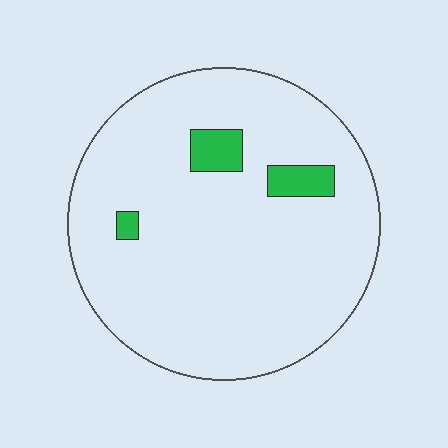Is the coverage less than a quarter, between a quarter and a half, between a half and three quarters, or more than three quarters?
Less than a quarter.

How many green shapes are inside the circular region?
3.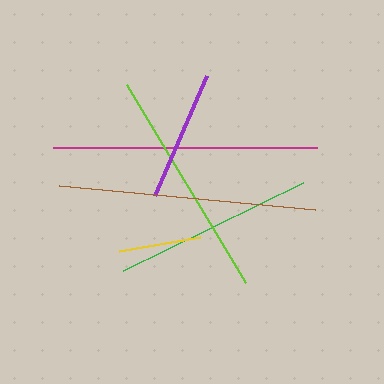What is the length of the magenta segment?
The magenta segment is approximately 264 pixels long.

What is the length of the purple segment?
The purple segment is approximately 131 pixels long.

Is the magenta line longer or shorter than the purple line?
The magenta line is longer than the purple line.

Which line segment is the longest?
The magenta line is the longest at approximately 264 pixels.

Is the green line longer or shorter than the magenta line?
The magenta line is longer than the green line.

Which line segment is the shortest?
The yellow line is the shortest at approximately 82 pixels.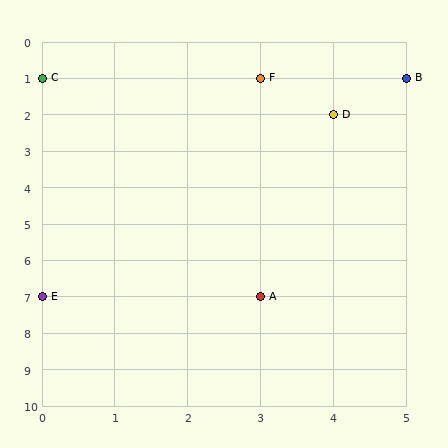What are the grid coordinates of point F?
Point F is at grid coordinates (3, 1).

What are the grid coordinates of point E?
Point E is at grid coordinates (0, 7).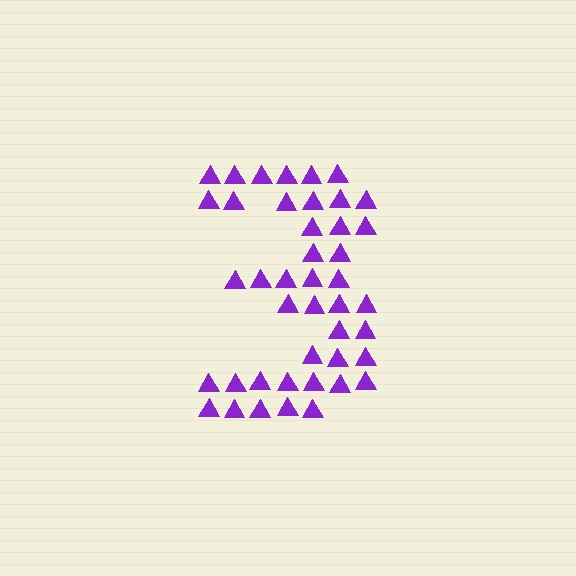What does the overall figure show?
The overall figure shows the digit 3.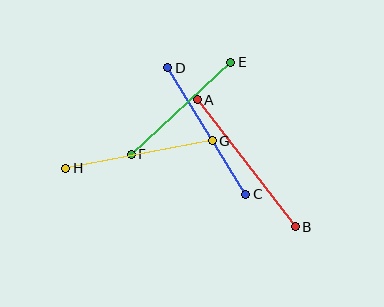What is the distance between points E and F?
The distance is approximately 136 pixels.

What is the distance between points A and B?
The distance is approximately 160 pixels.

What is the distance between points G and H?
The distance is approximately 149 pixels.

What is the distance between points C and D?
The distance is approximately 148 pixels.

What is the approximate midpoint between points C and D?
The midpoint is at approximately (207, 131) pixels.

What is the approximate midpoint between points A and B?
The midpoint is at approximately (246, 163) pixels.